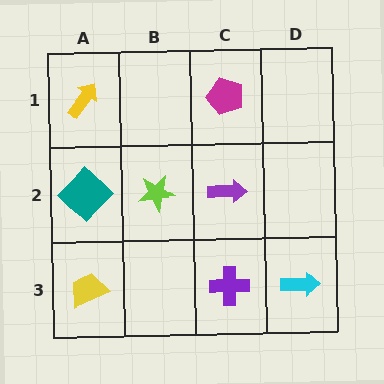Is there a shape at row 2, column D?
No, that cell is empty.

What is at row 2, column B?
A lime star.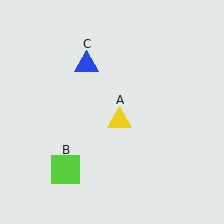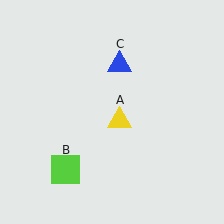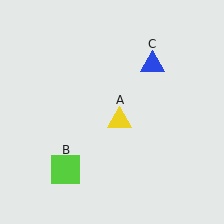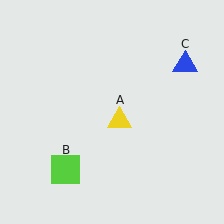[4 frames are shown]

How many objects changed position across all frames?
1 object changed position: blue triangle (object C).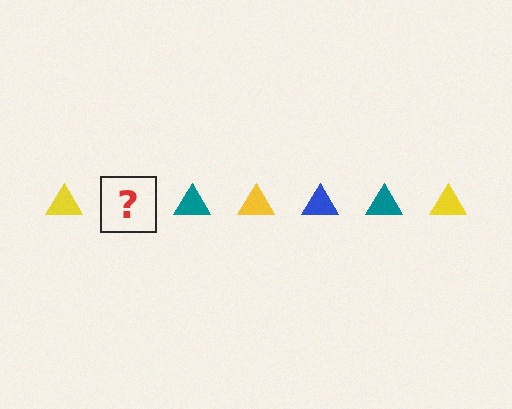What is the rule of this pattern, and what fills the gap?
The rule is that the pattern cycles through yellow, blue, teal triangles. The gap should be filled with a blue triangle.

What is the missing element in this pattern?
The missing element is a blue triangle.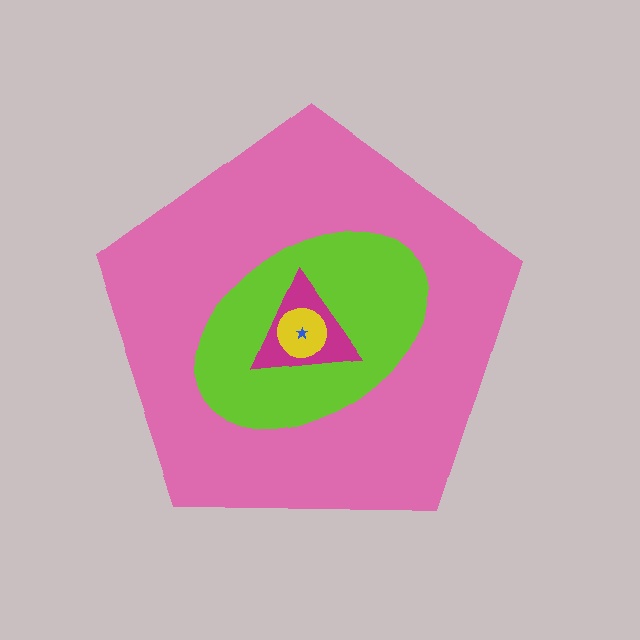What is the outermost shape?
The pink pentagon.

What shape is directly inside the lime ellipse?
The magenta triangle.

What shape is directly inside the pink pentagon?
The lime ellipse.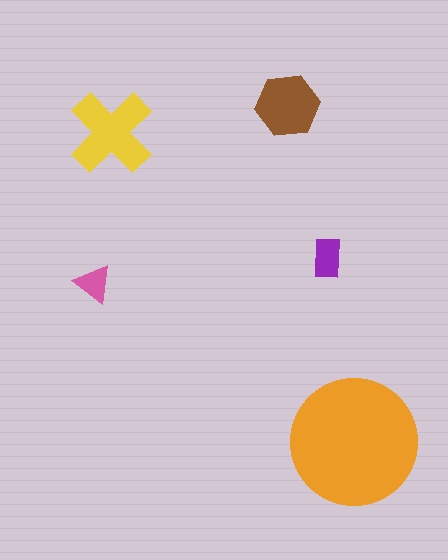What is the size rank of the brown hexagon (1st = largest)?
3rd.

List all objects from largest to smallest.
The orange circle, the yellow cross, the brown hexagon, the purple rectangle, the pink triangle.